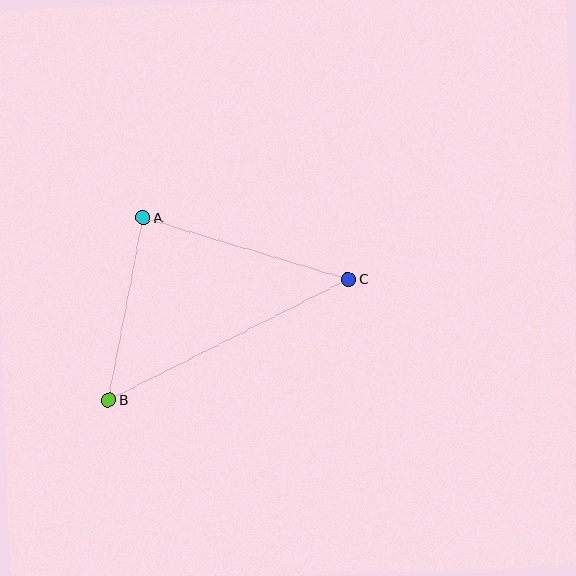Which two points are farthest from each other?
Points B and C are farthest from each other.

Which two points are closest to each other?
Points A and B are closest to each other.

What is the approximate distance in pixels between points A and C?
The distance between A and C is approximately 215 pixels.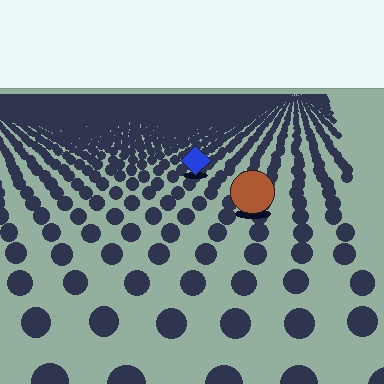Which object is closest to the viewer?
The brown circle is closest. The texture marks near it are larger and more spread out.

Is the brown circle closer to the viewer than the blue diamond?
Yes. The brown circle is closer — you can tell from the texture gradient: the ground texture is coarser near it.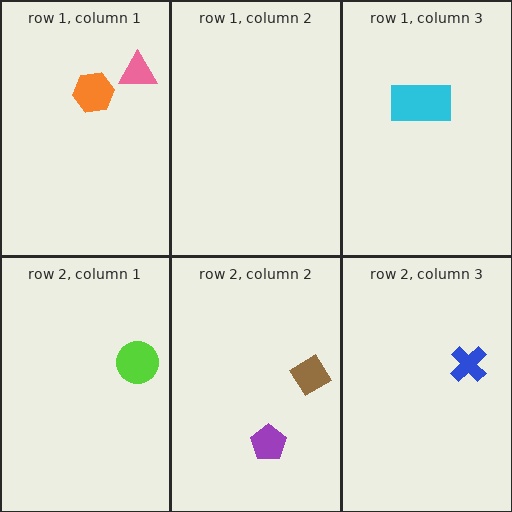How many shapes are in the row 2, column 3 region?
1.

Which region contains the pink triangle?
The row 1, column 1 region.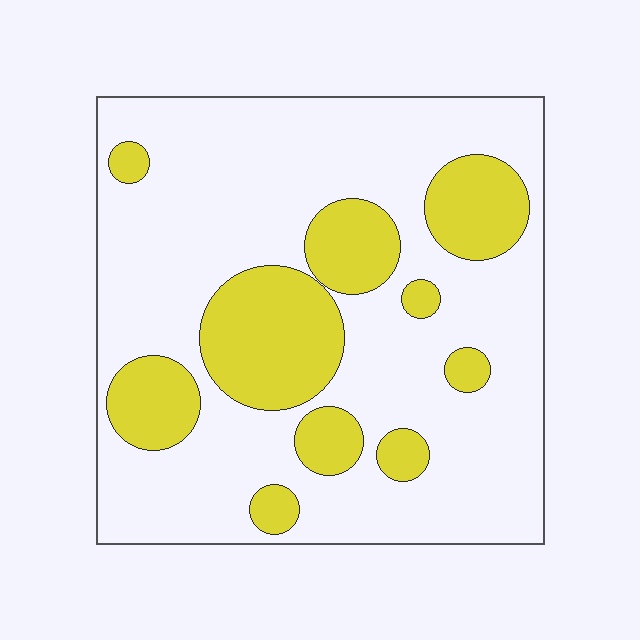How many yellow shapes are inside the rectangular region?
10.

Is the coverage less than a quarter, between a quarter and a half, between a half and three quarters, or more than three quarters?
Between a quarter and a half.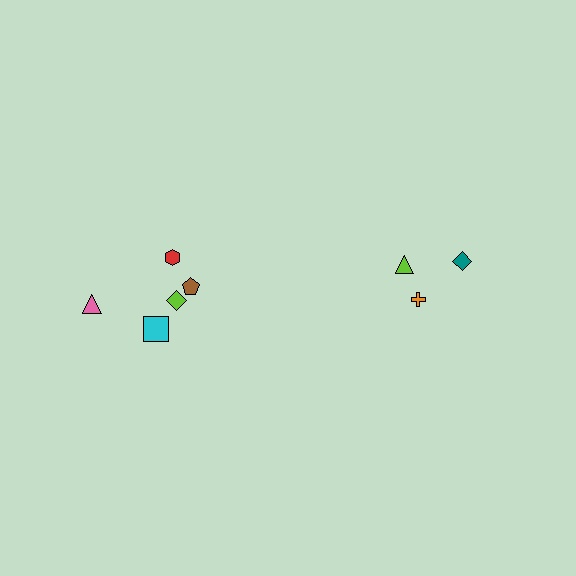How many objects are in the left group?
There are 5 objects.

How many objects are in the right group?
There are 3 objects.